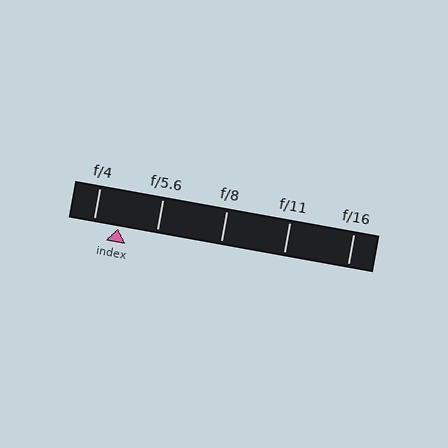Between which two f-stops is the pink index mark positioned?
The index mark is between f/4 and f/5.6.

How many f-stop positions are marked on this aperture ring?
There are 5 f-stop positions marked.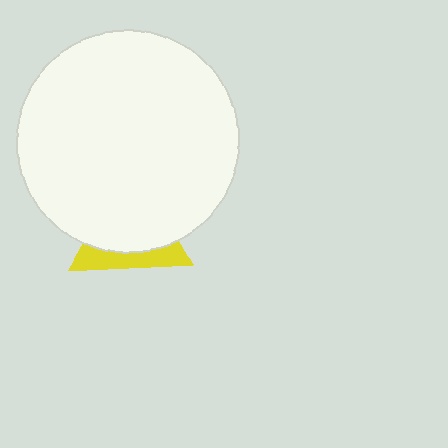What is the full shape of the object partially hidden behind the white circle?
The partially hidden object is a yellow triangle.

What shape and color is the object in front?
The object in front is a white circle.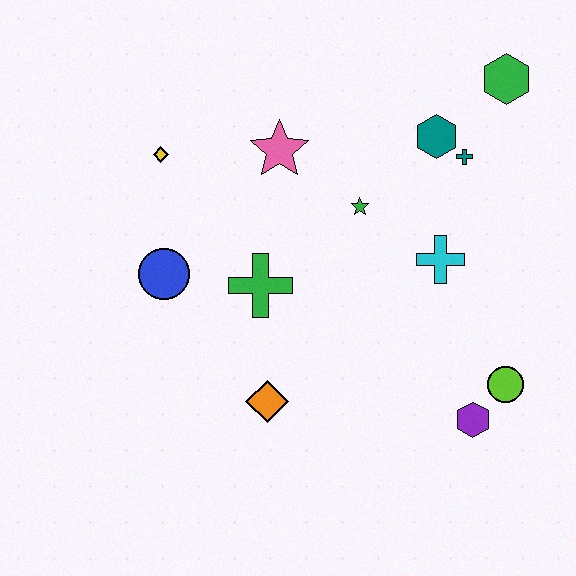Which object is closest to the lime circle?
The purple hexagon is closest to the lime circle.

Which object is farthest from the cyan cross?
The yellow diamond is farthest from the cyan cross.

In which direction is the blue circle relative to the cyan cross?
The blue circle is to the left of the cyan cross.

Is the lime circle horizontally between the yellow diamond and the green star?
No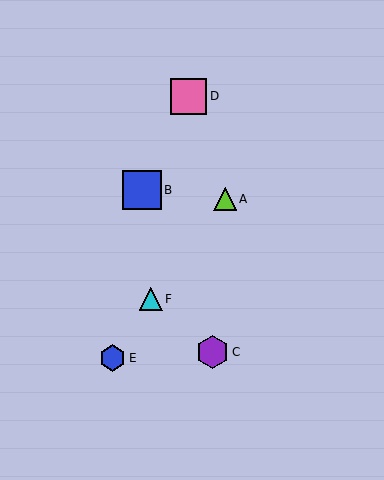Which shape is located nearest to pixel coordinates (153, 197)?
The blue square (labeled B) at (142, 190) is nearest to that location.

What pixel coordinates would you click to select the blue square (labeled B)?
Click at (142, 190) to select the blue square B.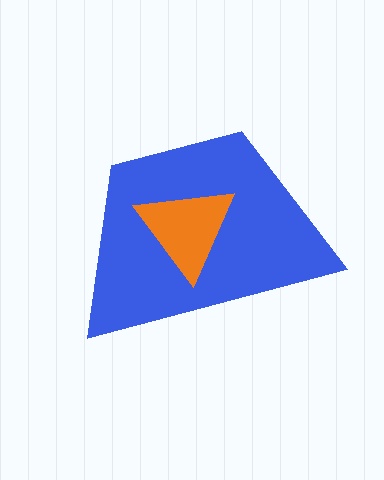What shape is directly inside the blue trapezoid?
The orange triangle.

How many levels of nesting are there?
2.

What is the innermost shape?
The orange triangle.